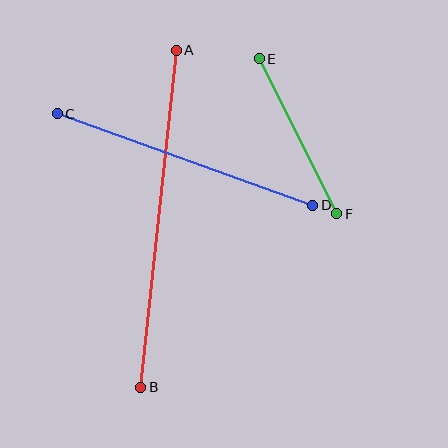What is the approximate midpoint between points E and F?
The midpoint is at approximately (298, 136) pixels.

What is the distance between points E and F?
The distance is approximately 173 pixels.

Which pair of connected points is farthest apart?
Points A and B are farthest apart.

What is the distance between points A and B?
The distance is approximately 339 pixels.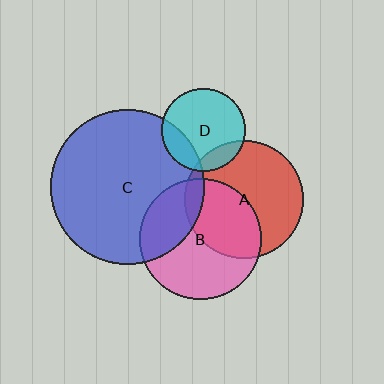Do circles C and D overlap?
Yes.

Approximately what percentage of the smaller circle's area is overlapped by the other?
Approximately 20%.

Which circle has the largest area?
Circle C (blue).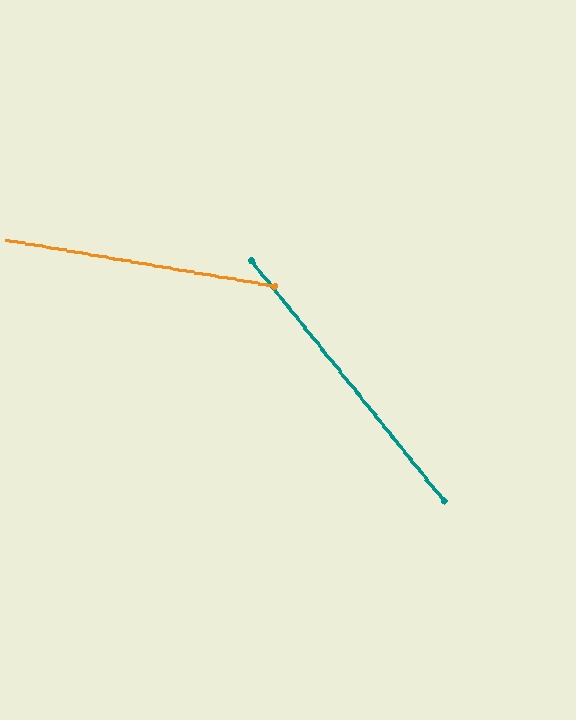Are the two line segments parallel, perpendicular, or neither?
Neither parallel nor perpendicular — they differ by about 42°.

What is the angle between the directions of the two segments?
Approximately 42 degrees.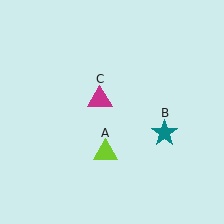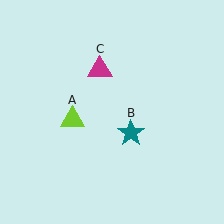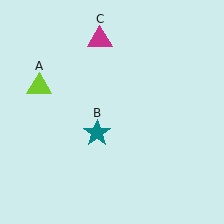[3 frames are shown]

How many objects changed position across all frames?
3 objects changed position: lime triangle (object A), teal star (object B), magenta triangle (object C).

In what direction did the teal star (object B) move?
The teal star (object B) moved left.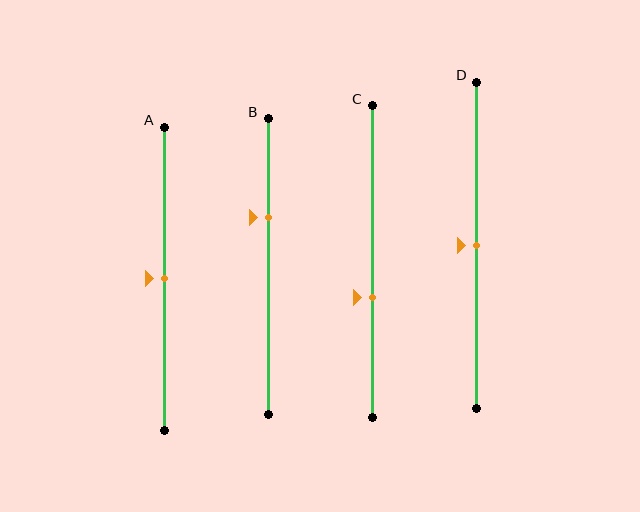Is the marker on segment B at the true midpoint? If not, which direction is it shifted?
No, the marker on segment B is shifted upward by about 17% of the segment length.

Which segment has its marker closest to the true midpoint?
Segment A has its marker closest to the true midpoint.